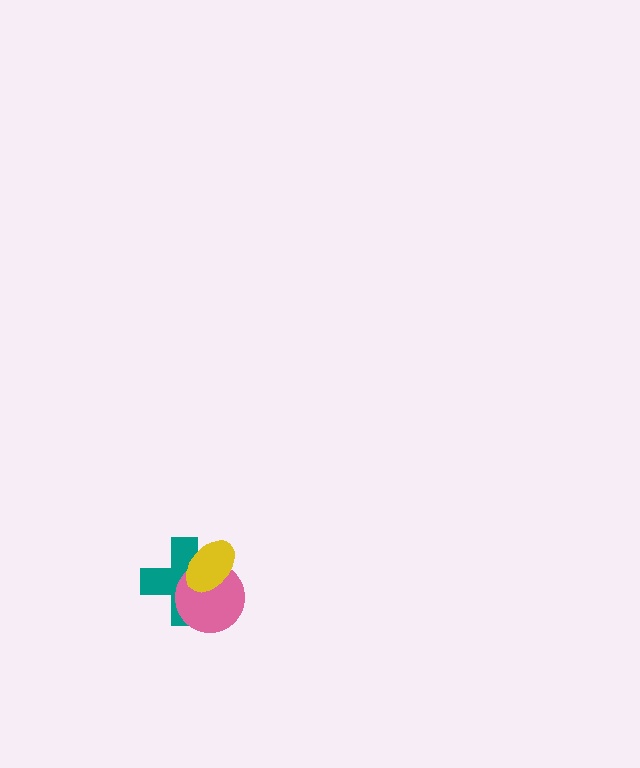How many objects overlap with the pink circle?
2 objects overlap with the pink circle.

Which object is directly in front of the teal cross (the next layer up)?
The pink circle is directly in front of the teal cross.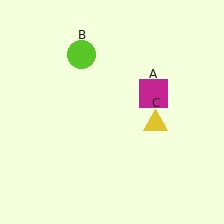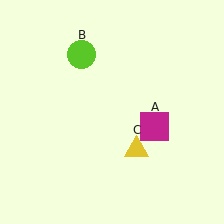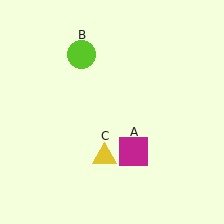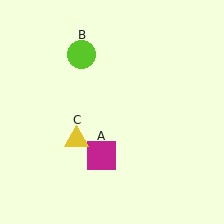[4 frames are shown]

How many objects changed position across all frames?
2 objects changed position: magenta square (object A), yellow triangle (object C).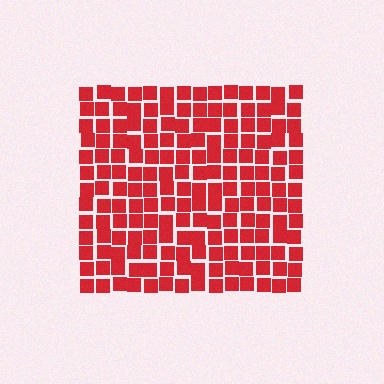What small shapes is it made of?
It is made of small squares.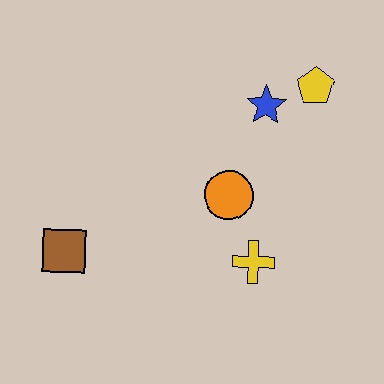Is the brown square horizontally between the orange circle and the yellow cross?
No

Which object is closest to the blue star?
The yellow pentagon is closest to the blue star.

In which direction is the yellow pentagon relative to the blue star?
The yellow pentagon is to the right of the blue star.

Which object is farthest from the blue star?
The brown square is farthest from the blue star.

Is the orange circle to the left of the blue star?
Yes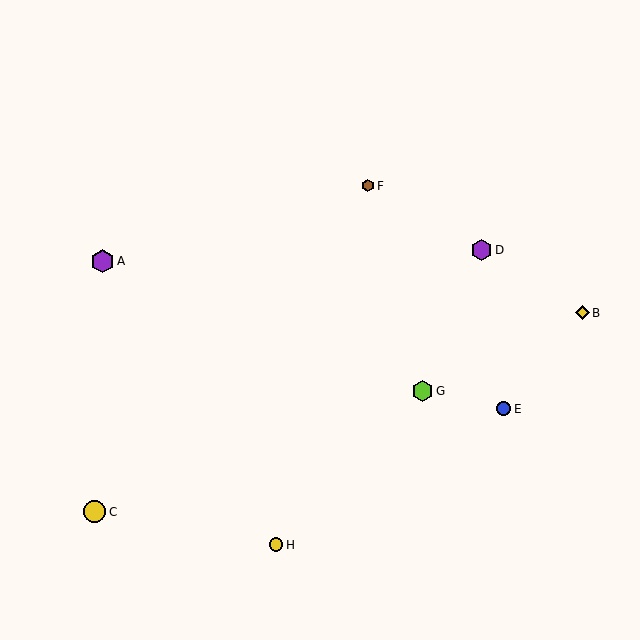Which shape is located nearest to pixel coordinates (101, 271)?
The purple hexagon (labeled A) at (102, 261) is nearest to that location.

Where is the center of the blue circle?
The center of the blue circle is at (504, 409).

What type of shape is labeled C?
Shape C is a yellow circle.